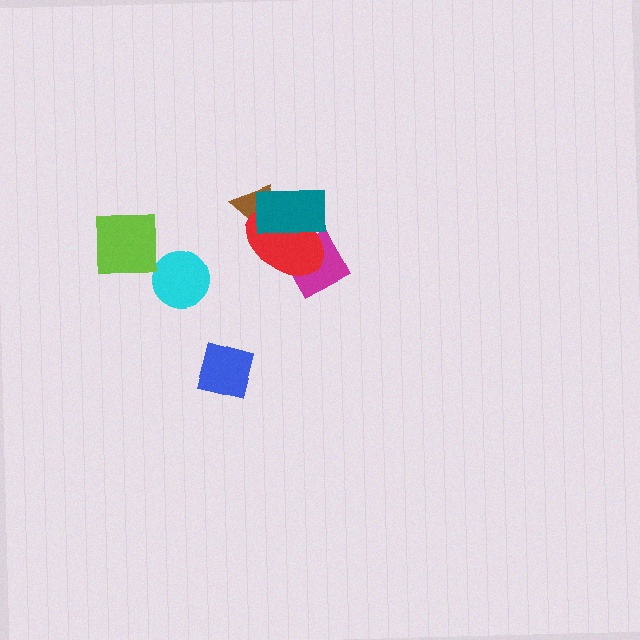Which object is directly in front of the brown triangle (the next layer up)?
The red ellipse is directly in front of the brown triangle.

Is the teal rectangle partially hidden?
No, no other shape covers it.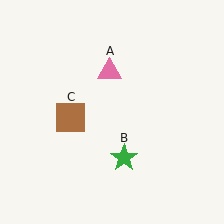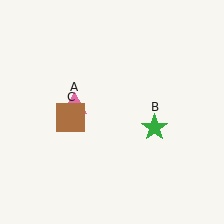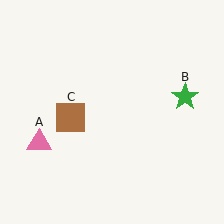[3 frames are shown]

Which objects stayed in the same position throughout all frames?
Brown square (object C) remained stationary.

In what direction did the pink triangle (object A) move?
The pink triangle (object A) moved down and to the left.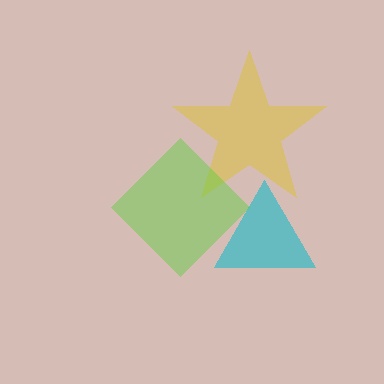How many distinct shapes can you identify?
There are 3 distinct shapes: a cyan triangle, a yellow star, a lime diamond.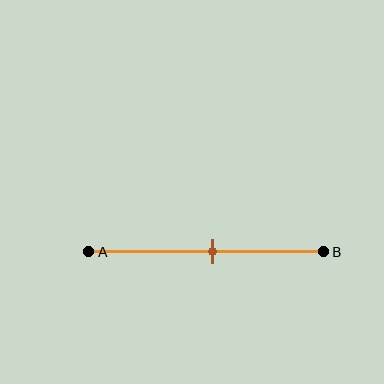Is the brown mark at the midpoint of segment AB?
Yes, the mark is approximately at the midpoint.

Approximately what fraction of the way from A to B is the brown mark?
The brown mark is approximately 55% of the way from A to B.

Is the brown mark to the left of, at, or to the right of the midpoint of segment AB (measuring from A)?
The brown mark is approximately at the midpoint of segment AB.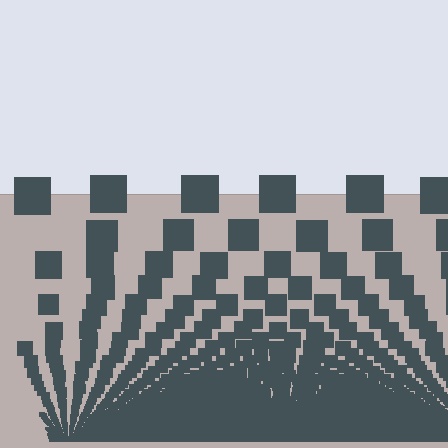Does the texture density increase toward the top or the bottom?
Density increases toward the bottom.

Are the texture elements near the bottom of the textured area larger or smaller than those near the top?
Smaller. The gradient is inverted — elements near the bottom are smaller and denser.